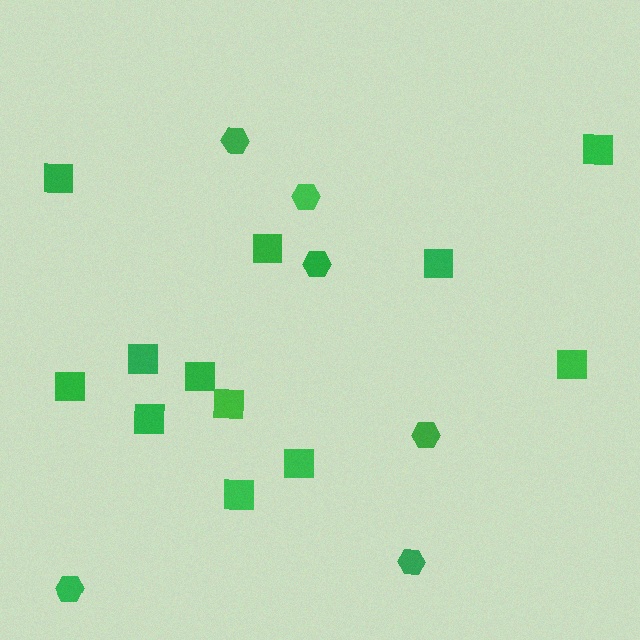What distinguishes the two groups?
There are 2 groups: one group of hexagons (6) and one group of squares (12).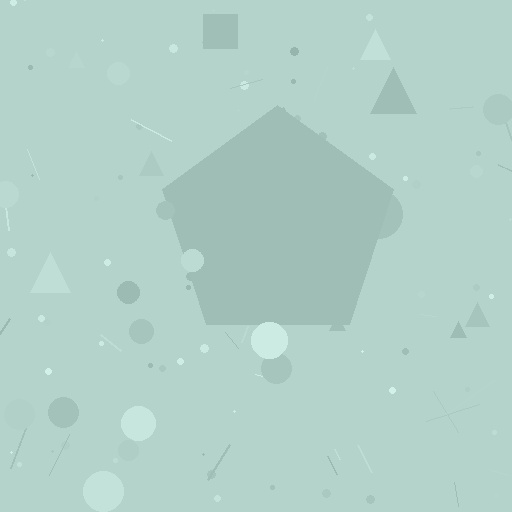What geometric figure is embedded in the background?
A pentagon is embedded in the background.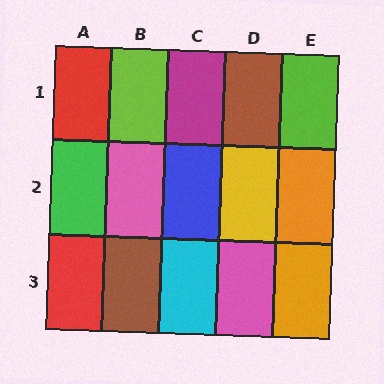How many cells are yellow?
1 cell is yellow.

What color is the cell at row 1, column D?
Brown.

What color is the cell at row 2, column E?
Orange.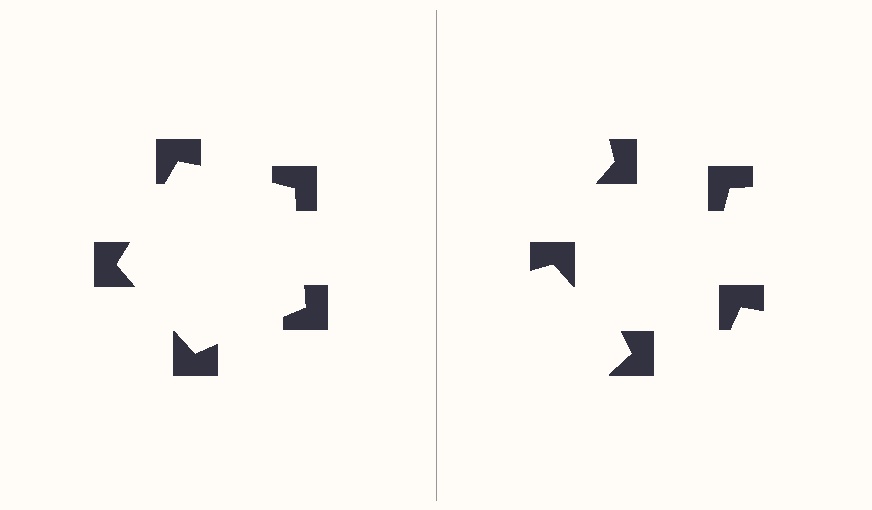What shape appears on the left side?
An illusory pentagon.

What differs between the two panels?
The notched squares are positioned identically on both sides; only the wedge orientations differ. On the left they align to a pentagon; on the right they are misaligned.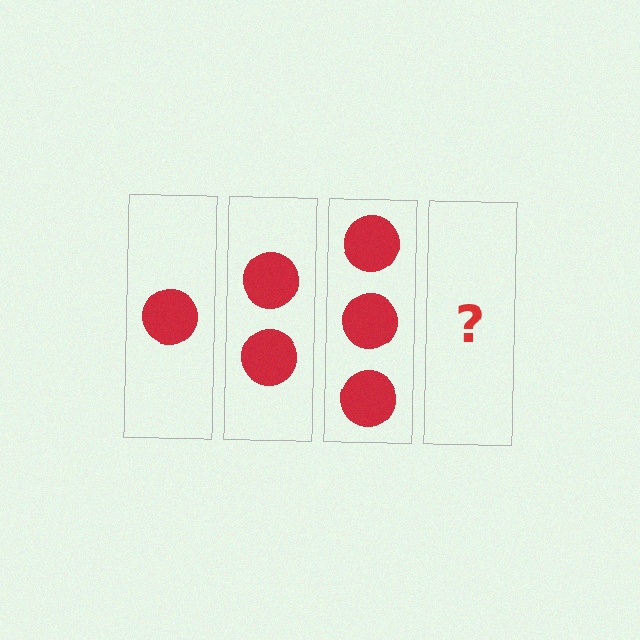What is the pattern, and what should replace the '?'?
The pattern is that each step adds one more circle. The '?' should be 4 circles.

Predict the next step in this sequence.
The next step is 4 circles.